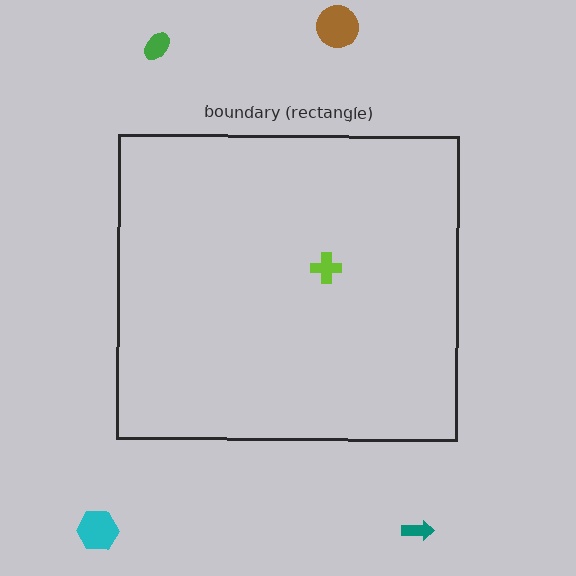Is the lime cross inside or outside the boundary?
Inside.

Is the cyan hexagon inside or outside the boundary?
Outside.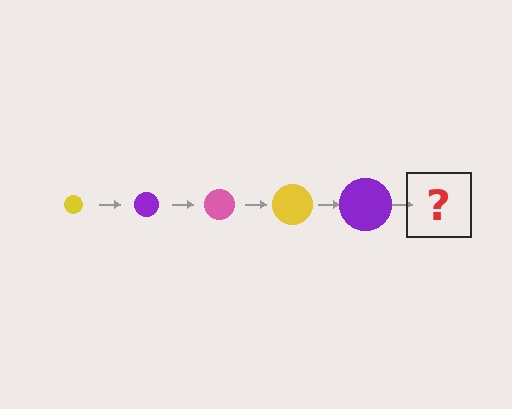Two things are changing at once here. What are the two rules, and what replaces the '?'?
The two rules are that the circle grows larger each step and the color cycles through yellow, purple, and pink. The '?' should be a pink circle, larger than the previous one.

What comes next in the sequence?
The next element should be a pink circle, larger than the previous one.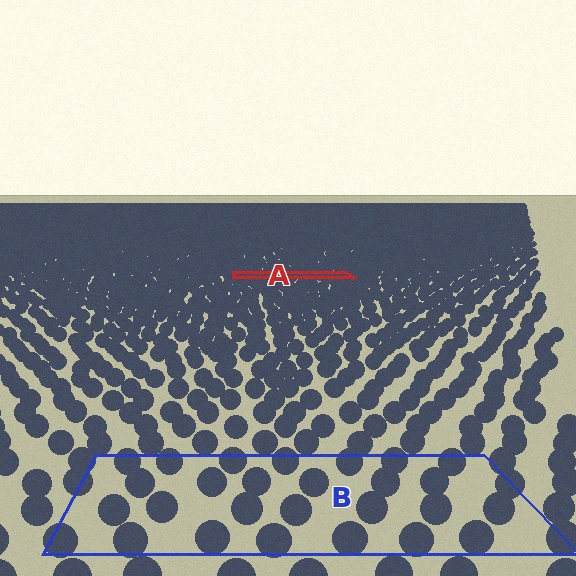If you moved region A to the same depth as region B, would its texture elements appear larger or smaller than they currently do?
They would appear larger. At a closer depth, the same texture elements are projected at a bigger on-screen size.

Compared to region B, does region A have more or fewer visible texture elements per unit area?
Region A has more texture elements per unit area — they are packed more densely because it is farther away.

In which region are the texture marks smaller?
The texture marks are smaller in region A, because it is farther away.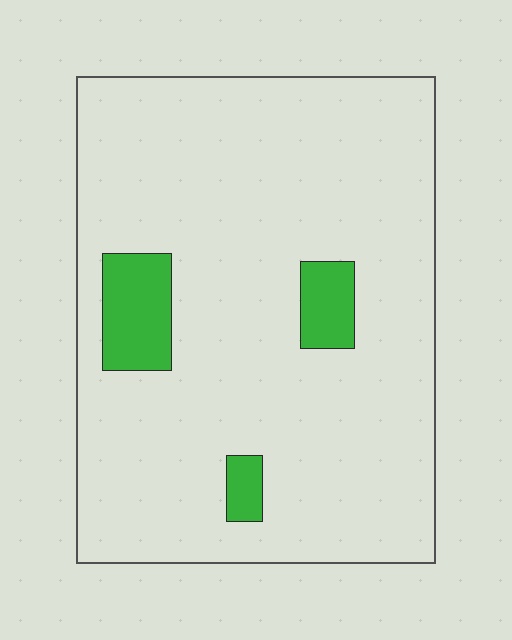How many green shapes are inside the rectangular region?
3.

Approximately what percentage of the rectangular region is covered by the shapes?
Approximately 10%.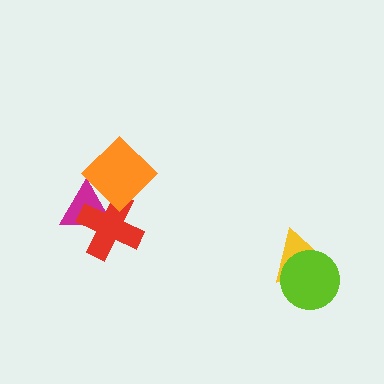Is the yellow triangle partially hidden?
Yes, it is partially covered by another shape.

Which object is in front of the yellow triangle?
The lime circle is in front of the yellow triangle.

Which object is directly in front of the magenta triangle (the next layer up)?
The red cross is directly in front of the magenta triangle.